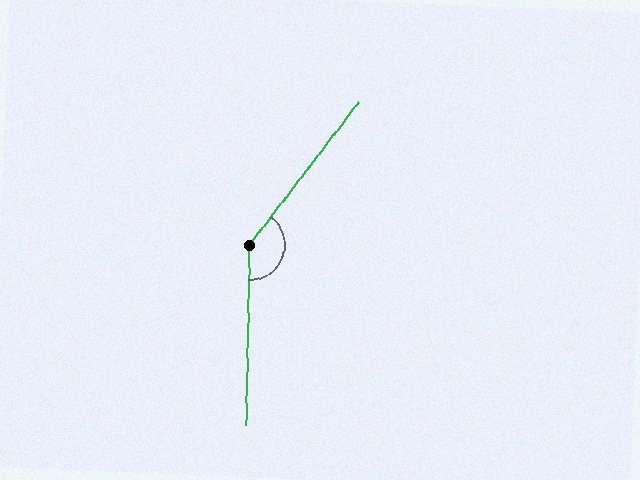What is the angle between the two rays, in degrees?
Approximately 144 degrees.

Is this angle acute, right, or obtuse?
It is obtuse.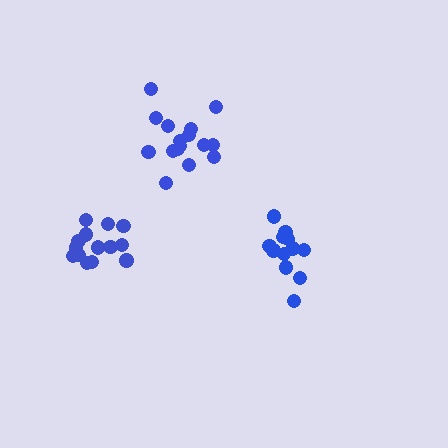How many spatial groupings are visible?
There are 3 spatial groupings.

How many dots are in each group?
Group 1: 15 dots, Group 2: 12 dots, Group 3: 16 dots (43 total).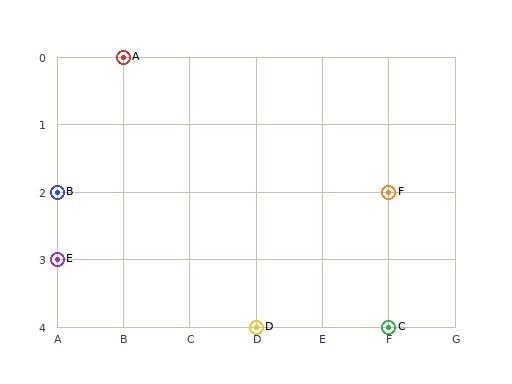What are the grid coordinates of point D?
Point D is at grid coordinates (D, 4).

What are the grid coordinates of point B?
Point B is at grid coordinates (A, 2).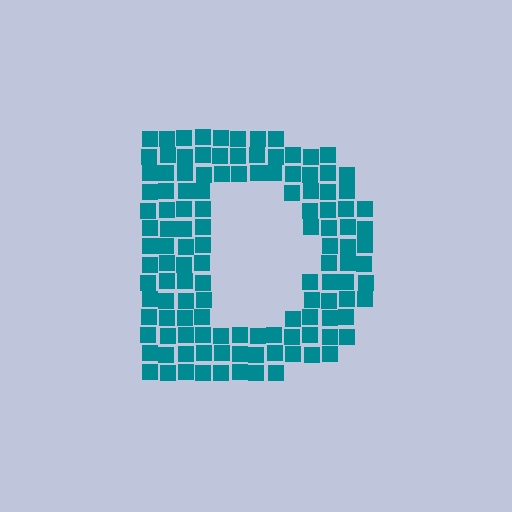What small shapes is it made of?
It is made of small squares.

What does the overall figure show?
The overall figure shows the letter D.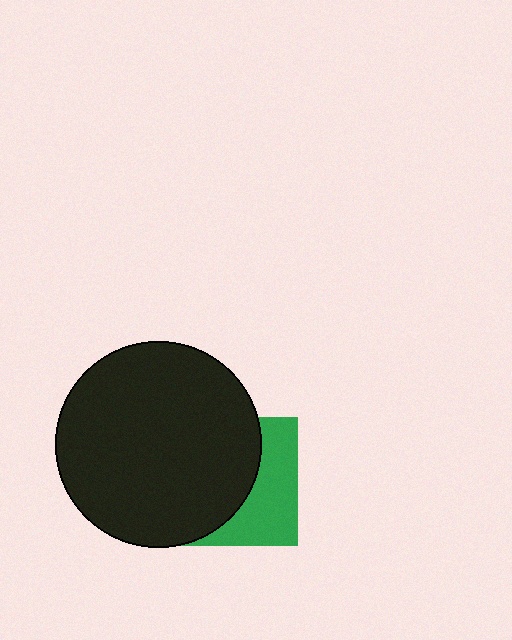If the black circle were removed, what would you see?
You would see the complete green square.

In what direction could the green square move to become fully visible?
The green square could move right. That would shift it out from behind the black circle entirely.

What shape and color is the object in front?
The object in front is a black circle.